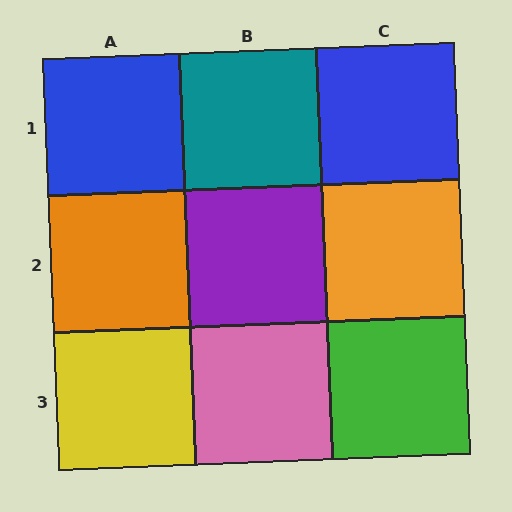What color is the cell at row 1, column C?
Blue.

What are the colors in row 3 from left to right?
Yellow, pink, green.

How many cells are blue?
2 cells are blue.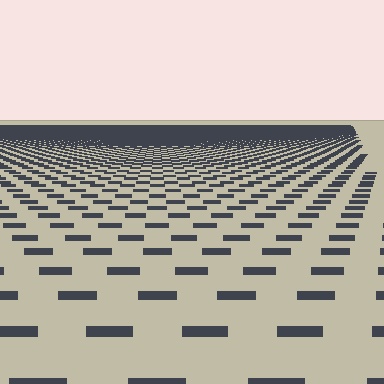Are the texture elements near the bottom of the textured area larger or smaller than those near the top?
Larger. Near the bottom, elements are closer to the viewer and appear at a bigger on-screen size.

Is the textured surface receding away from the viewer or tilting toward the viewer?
The surface is receding away from the viewer. Texture elements get smaller and denser toward the top.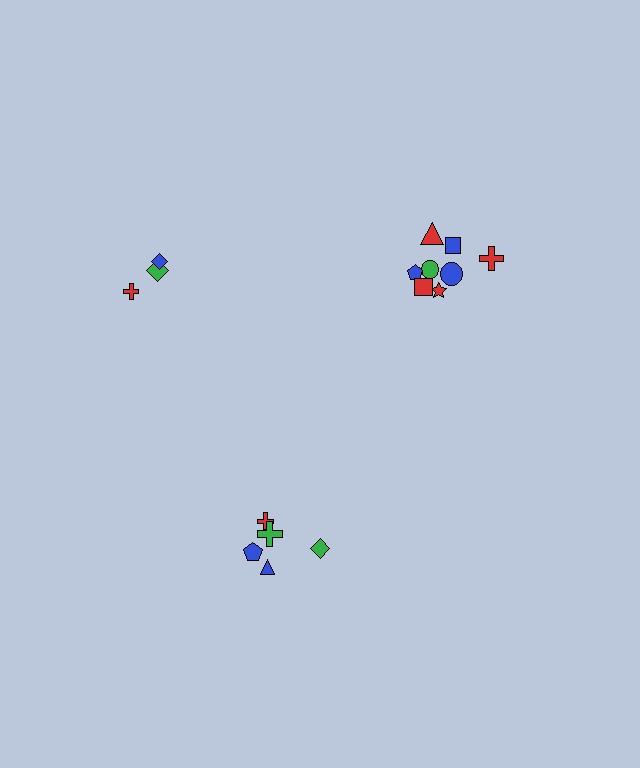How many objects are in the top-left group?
There are 3 objects.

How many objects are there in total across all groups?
There are 16 objects.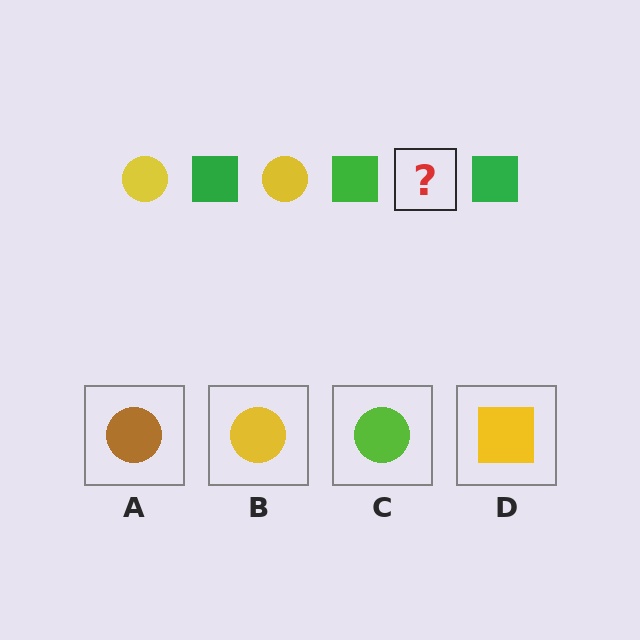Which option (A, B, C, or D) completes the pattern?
B.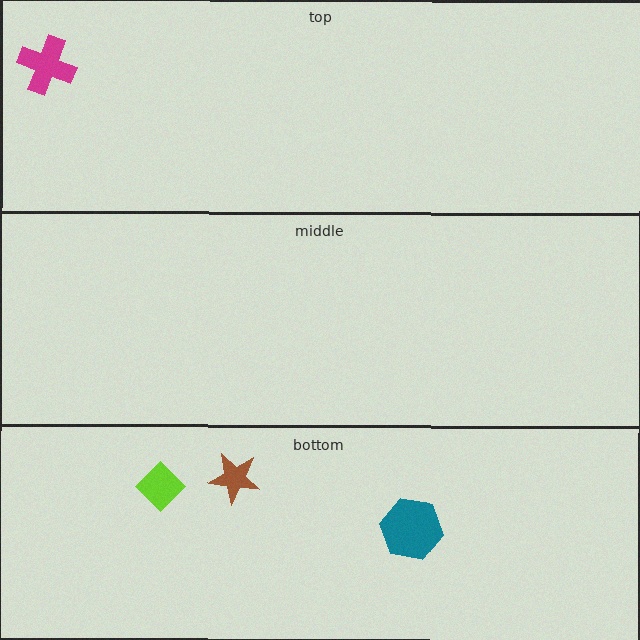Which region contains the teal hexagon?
The bottom region.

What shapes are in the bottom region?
The brown star, the teal hexagon, the lime diamond.